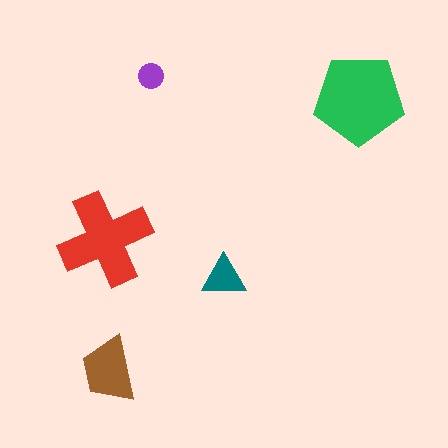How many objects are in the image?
There are 5 objects in the image.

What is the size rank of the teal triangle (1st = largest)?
4th.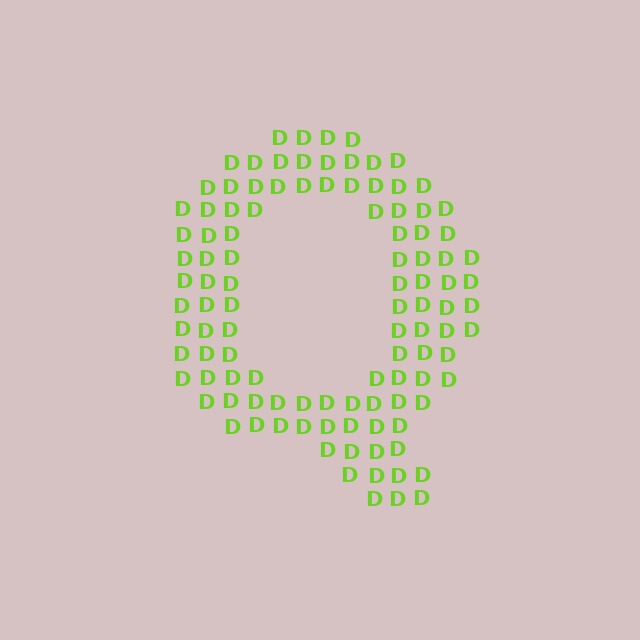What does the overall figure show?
The overall figure shows the letter Q.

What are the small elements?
The small elements are letter D's.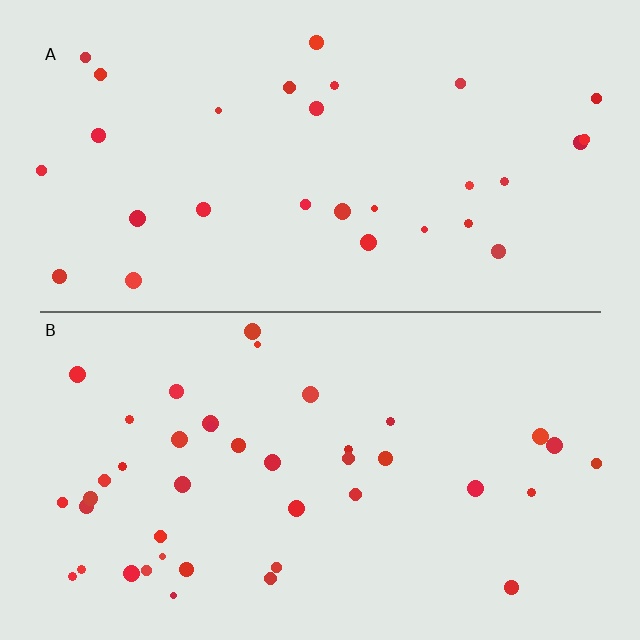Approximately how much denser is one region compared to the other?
Approximately 1.4× — region B over region A.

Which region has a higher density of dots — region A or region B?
B (the bottom).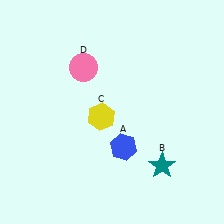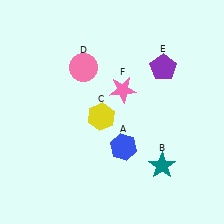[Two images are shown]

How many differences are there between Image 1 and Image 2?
There are 2 differences between the two images.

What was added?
A purple pentagon (E), a pink star (F) were added in Image 2.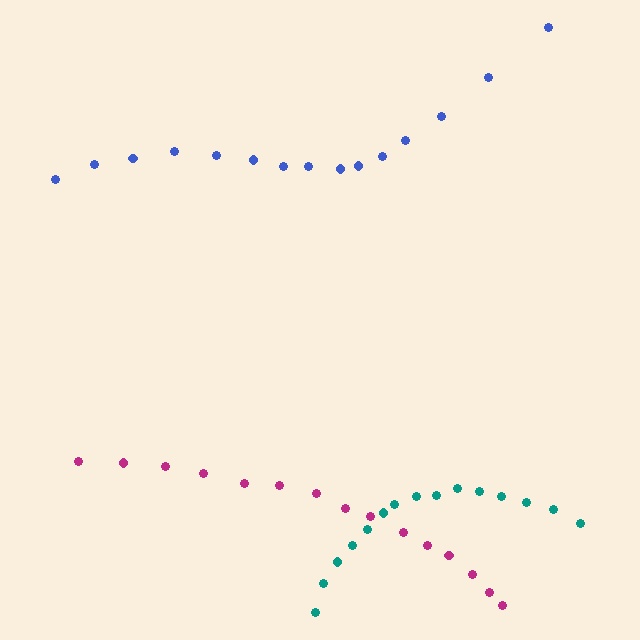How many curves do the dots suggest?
There are 3 distinct paths.